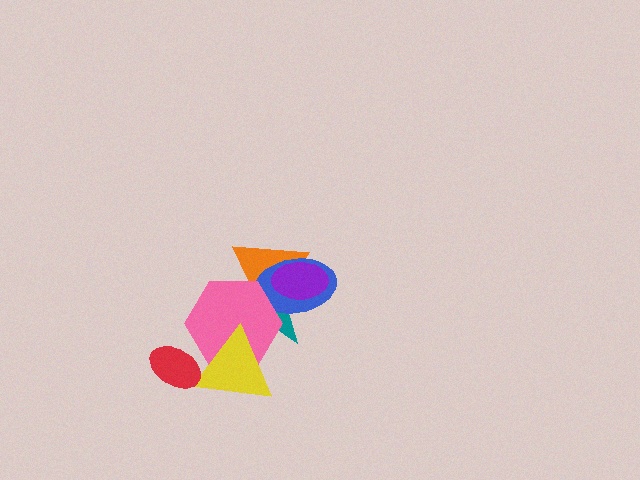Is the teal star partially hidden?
Yes, it is partially covered by another shape.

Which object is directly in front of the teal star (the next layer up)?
The orange triangle is directly in front of the teal star.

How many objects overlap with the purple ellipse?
3 objects overlap with the purple ellipse.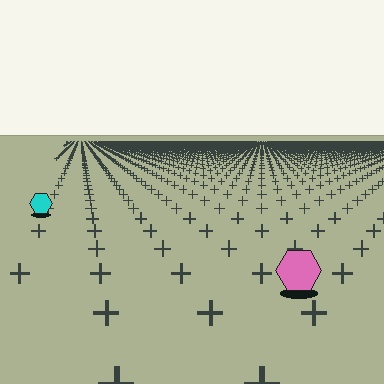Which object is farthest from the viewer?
The cyan hexagon is farthest from the viewer. It appears smaller and the ground texture around it is denser.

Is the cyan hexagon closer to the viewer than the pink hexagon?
No. The pink hexagon is closer — you can tell from the texture gradient: the ground texture is coarser near it.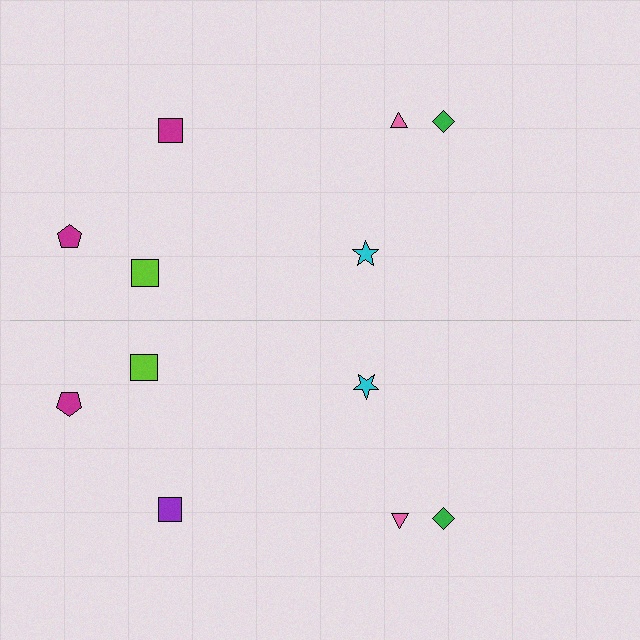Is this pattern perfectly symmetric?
No, the pattern is not perfectly symmetric. The purple square on the bottom side breaks the symmetry — its mirror counterpart is magenta.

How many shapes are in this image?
There are 12 shapes in this image.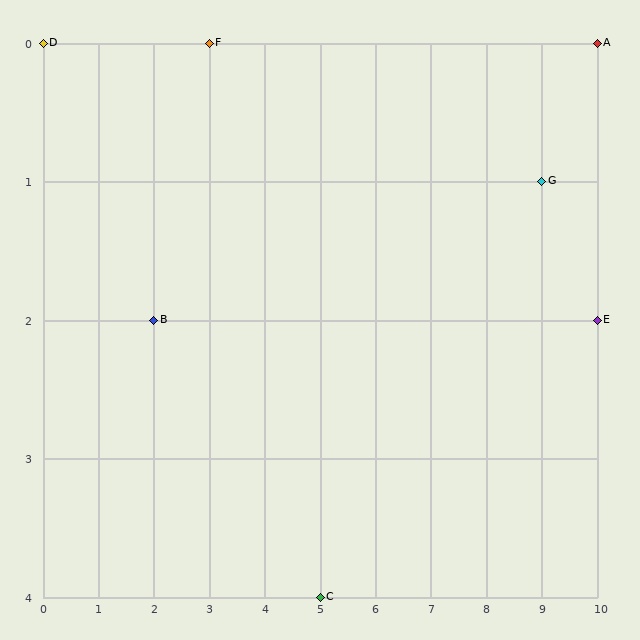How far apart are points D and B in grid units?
Points D and B are 2 columns and 2 rows apart (about 2.8 grid units diagonally).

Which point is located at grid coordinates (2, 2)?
Point B is at (2, 2).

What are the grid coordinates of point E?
Point E is at grid coordinates (10, 2).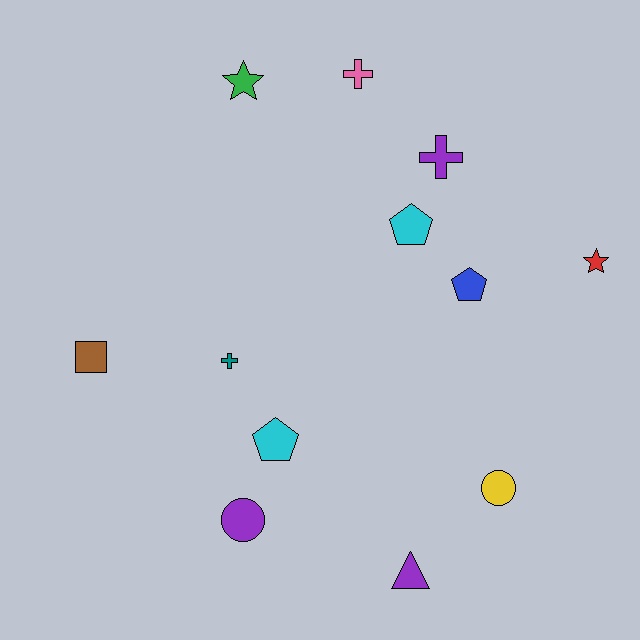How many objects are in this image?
There are 12 objects.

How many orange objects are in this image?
There are no orange objects.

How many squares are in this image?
There is 1 square.